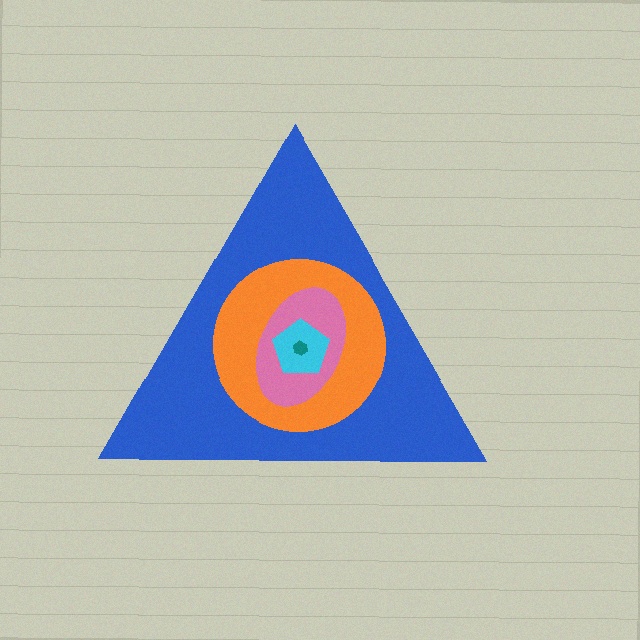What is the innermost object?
The teal hexagon.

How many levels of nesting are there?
5.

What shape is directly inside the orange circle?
The pink ellipse.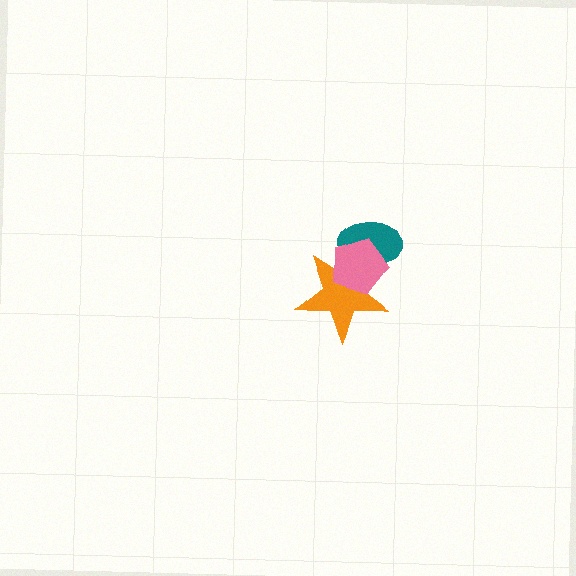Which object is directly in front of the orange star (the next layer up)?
The teal ellipse is directly in front of the orange star.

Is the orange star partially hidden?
Yes, it is partially covered by another shape.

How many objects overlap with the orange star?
2 objects overlap with the orange star.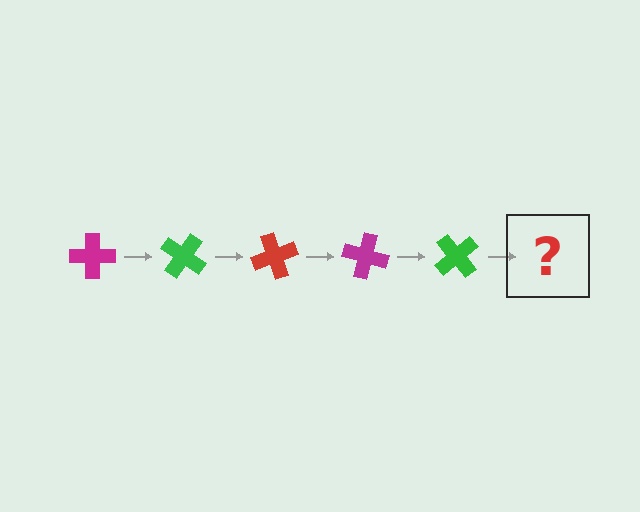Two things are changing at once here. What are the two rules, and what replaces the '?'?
The two rules are that it rotates 35 degrees each step and the color cycles through magenta, green, and red. The '?' should be a red cross, rotated 175 degrees from the start.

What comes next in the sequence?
The next element should be a red cross, rotated 175 degrees from the start.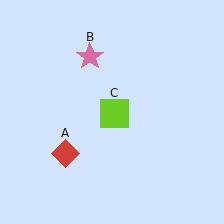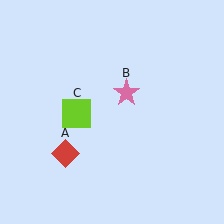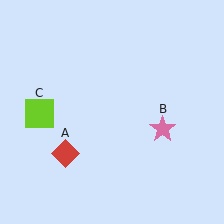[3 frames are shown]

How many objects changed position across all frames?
2 objects changed position: pink star (object B), lime square (object C).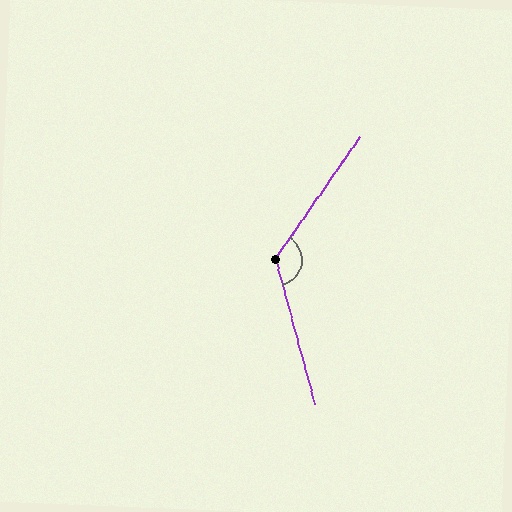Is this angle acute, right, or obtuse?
It is obtuse.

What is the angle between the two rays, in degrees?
Approximately 130 degrees.